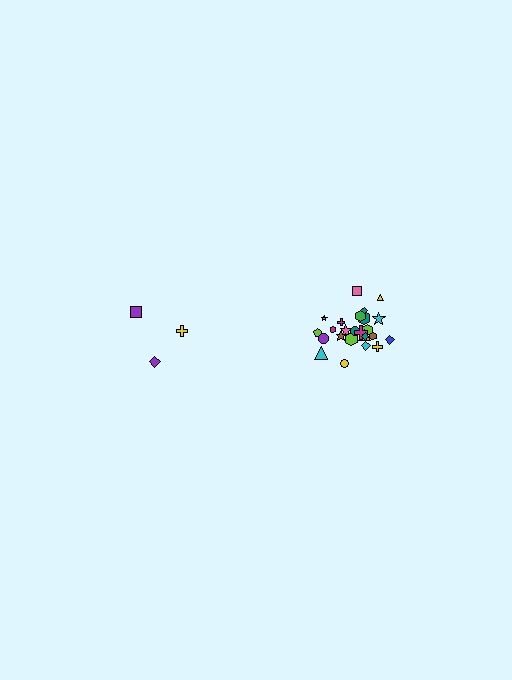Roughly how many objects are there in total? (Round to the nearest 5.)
Roughly 30 objects in total.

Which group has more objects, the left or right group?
The right group.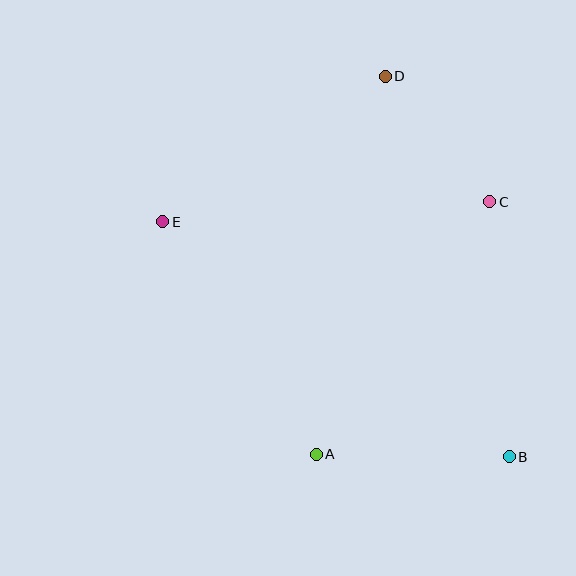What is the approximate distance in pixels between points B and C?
The distance between B and C is approximately 255 pixels.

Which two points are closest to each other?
Points C and D are closest to each other.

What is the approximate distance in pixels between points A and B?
The distance between A and B is approximately 193 pixels.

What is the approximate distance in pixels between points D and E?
The distance between D and E is approximately 266 pixels.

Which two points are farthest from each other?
Points B and E are farthest from each other.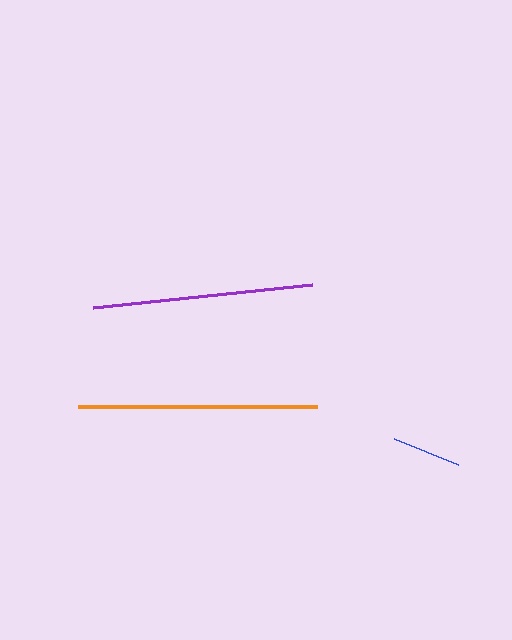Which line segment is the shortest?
The blue line is the shortest at approximately 69 pixels.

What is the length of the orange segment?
The orange segment is approximately 239 pixels long.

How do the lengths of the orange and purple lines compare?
The orange and purple lines are approximately the same length.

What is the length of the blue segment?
The blue segment is approximately 69 pixels long.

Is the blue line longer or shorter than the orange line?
The orange line is longer than the blue line.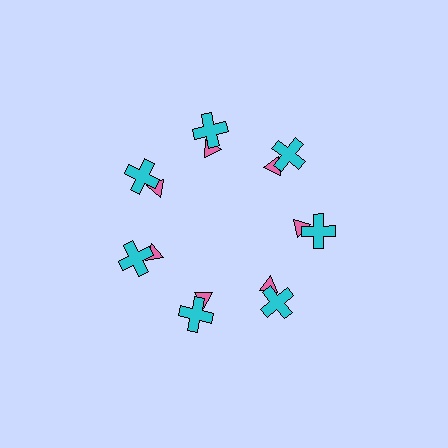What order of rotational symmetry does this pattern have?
This pattern has 7-fold rotational symmetry.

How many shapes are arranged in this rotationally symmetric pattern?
There are 14 shapes, arranged in 7 groups of 2.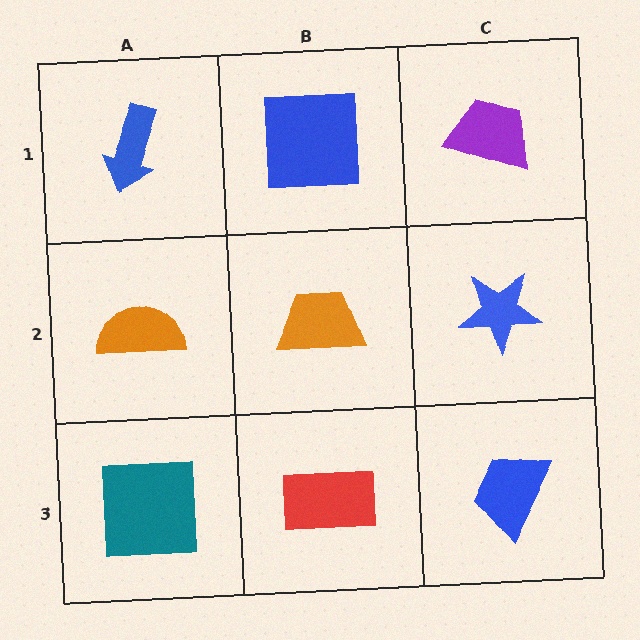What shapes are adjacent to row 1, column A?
An orange semicircle (row 2, column A), a blue square (row 1, column B).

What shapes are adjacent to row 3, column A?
An orange semicircle (row 2, column A), a red rectangle (row 3, column B).